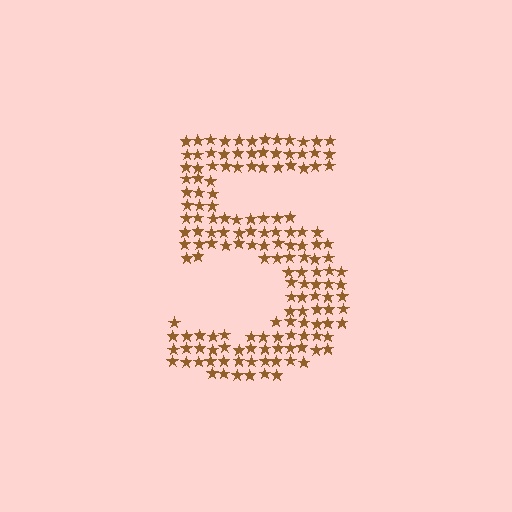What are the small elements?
The small elements are stars.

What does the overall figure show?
The overall figure shows the digit 5.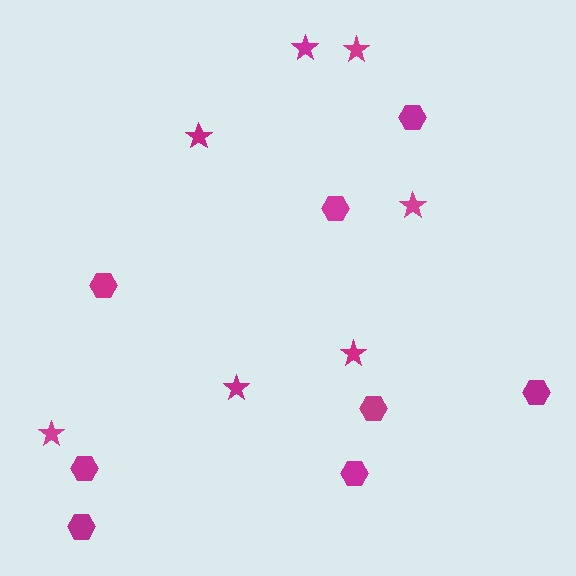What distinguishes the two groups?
There are 2 groups: one group of stars (7) and one group of hexagons (8).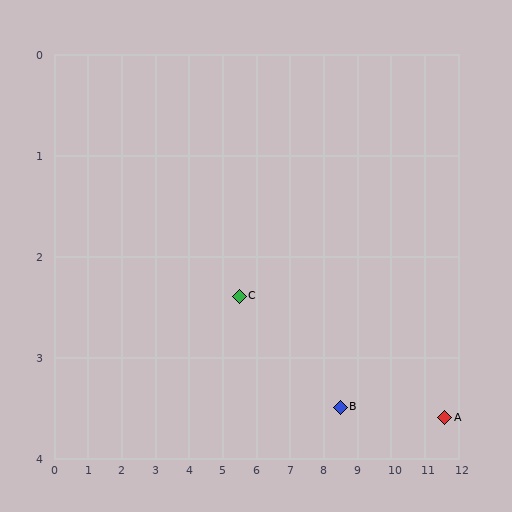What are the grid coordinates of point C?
Point C is at approximately (5.5, 2.4).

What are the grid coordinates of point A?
Point A is at approximately (11.6, 3.6).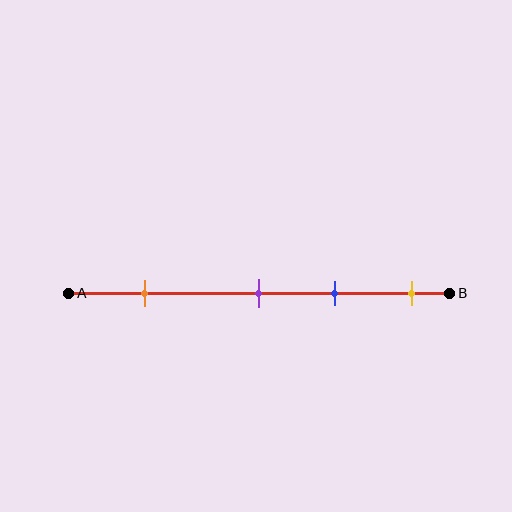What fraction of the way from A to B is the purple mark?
The purple mark is approximately 50% (0.5) of the way from A to B.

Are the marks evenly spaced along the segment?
No, the marks are not evenly spaced.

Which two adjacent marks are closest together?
The purple and blue marks are the closest adjacent pair.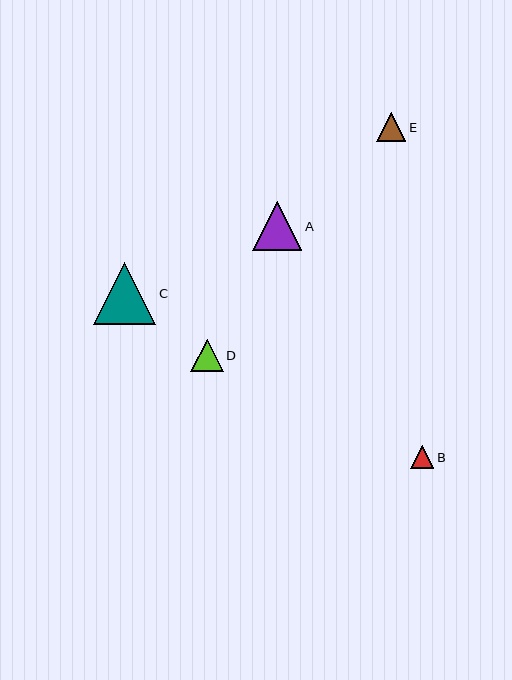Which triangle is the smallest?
Triangle B is the smallest with a size of approximately 23 pixels.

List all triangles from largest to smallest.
From largest to smallest: C, A, D, E, B.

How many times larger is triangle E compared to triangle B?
Triangle E is approximately 1.3 times the size of triangle B.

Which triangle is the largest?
Triangle C is the largest with a size of approximately 62 pixels.